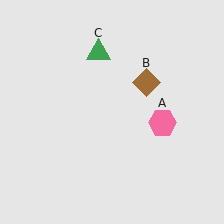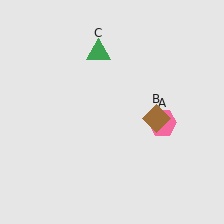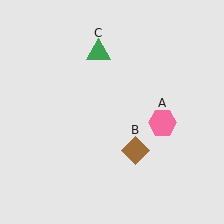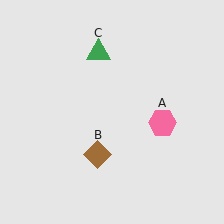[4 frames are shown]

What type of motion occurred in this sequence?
The brown diamond (object B) rotated clockwise around the center of the scene.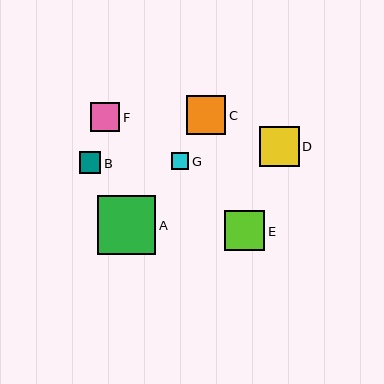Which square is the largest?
Square A is the largest with a size of approximately 58 pixels.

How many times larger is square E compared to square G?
Square E is approximately 2.4 times the size of square G.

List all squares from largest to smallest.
From largest to smallest: A, E, D, C, F, B, G.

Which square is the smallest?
Square G is the smallest with a size of approximately 17 pixels.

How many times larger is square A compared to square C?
Square A is approximately 1.5 times the size of square C.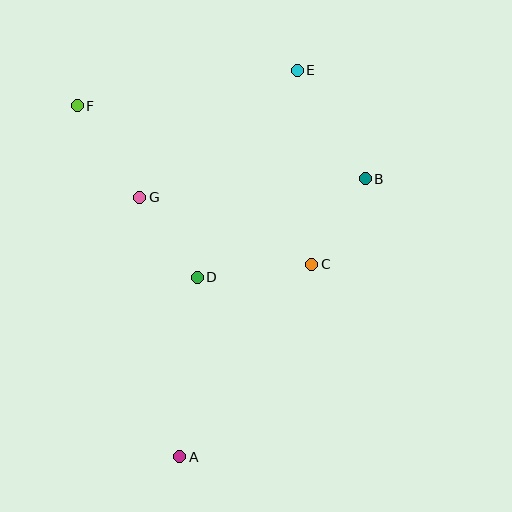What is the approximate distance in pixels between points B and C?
The distance between B and C is approximately 101 pixels.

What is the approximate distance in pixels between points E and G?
The distance between E and G is approximately 202 pixels.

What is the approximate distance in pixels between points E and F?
The distance between E and F is approximately 223 pixels.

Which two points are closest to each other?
Points D and G are closest to each other.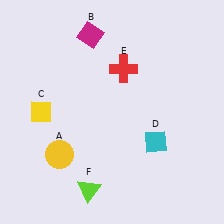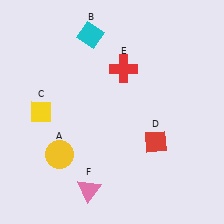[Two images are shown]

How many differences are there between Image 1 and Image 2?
There are 3 differences between the two images.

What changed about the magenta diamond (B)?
In Image 1, B is magenta. In Image 2, it changed to cyan.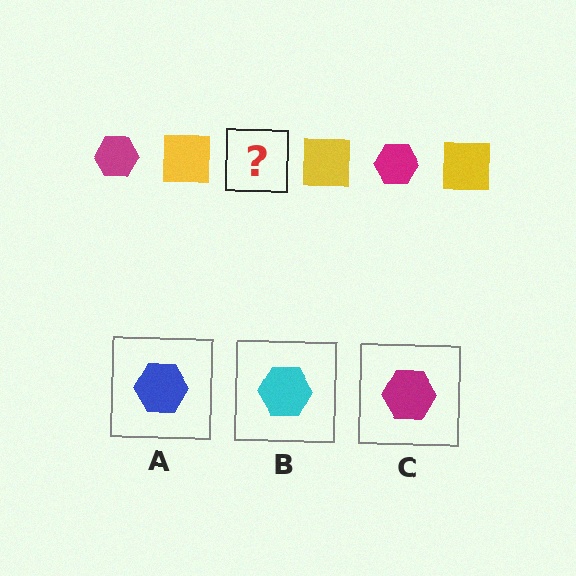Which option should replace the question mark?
Option C.